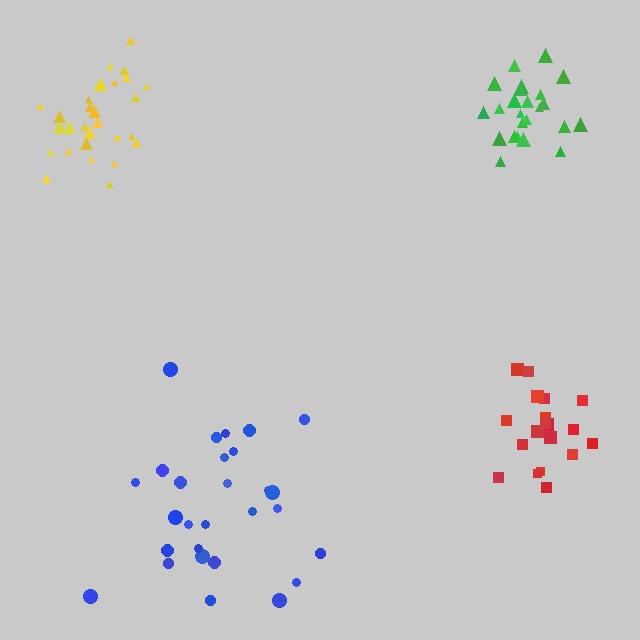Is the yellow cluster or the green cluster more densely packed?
Green.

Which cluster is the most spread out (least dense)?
Blue.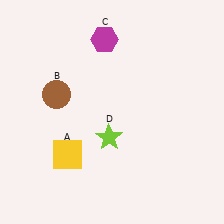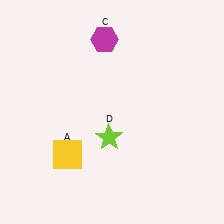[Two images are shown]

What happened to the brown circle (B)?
The brown circle (B) was removed in Image 2. It was in the top-left area of Image 1.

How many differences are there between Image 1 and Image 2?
There is 1 difference between the two images.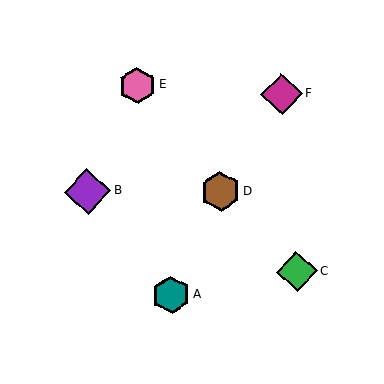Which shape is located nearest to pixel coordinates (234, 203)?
The brown hexagon (labeled D) at (220, 192) is nearest to that location.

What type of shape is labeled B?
Shape B is a purple diamond.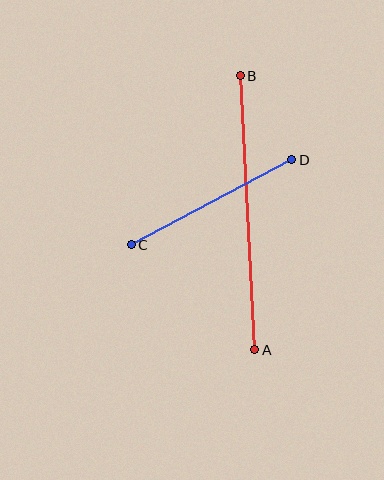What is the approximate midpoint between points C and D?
The midpoint is at approximately (211, 202) pixels.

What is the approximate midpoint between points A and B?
The midpoint is at approximately (248, 213) pixels.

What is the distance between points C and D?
The distance is approximately 182 pixels.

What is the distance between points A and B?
The distance is approximately 275 pixels.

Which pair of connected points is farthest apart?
Points A and B are farthest apart.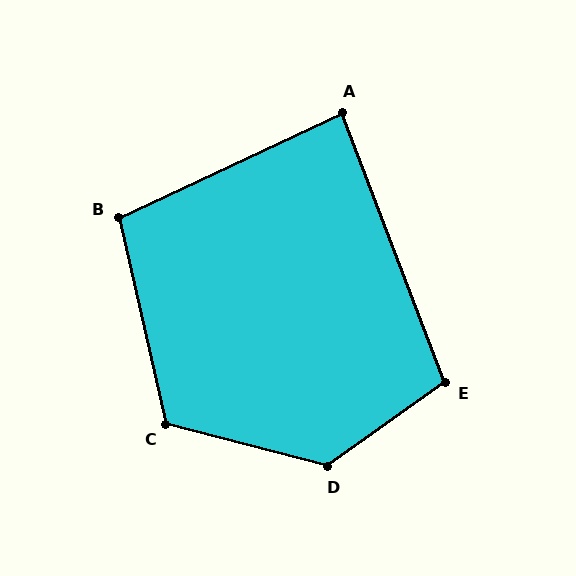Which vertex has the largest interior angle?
D, at approximately 130 degrees.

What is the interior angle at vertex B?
Approximately 102 degrees (obtuse).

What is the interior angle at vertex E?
Approximately 105 degrees (obtuse).